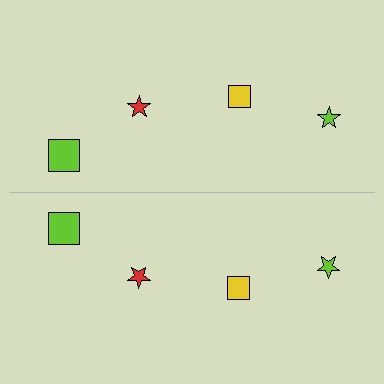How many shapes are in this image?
There are 8 shapes in this image.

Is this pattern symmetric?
Yes, this pattern has bilateral (reflection) symmetry.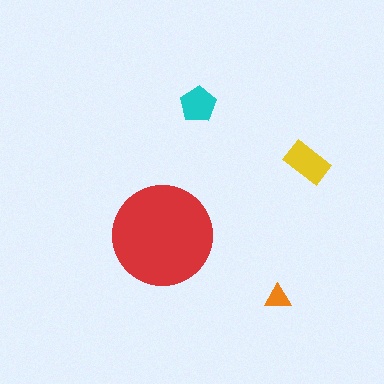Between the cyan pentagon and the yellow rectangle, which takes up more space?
The yellow rectangle.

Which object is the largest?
The red circle.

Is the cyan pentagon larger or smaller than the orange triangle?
Larger.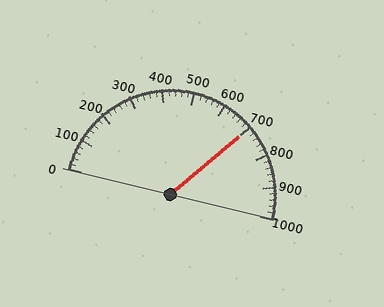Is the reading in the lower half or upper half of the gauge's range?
The reading is in the upper half of the range (0 to 1000).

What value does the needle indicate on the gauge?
The needle indicates approximately 700.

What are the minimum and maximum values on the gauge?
The gauge ranges from 0 to 1000.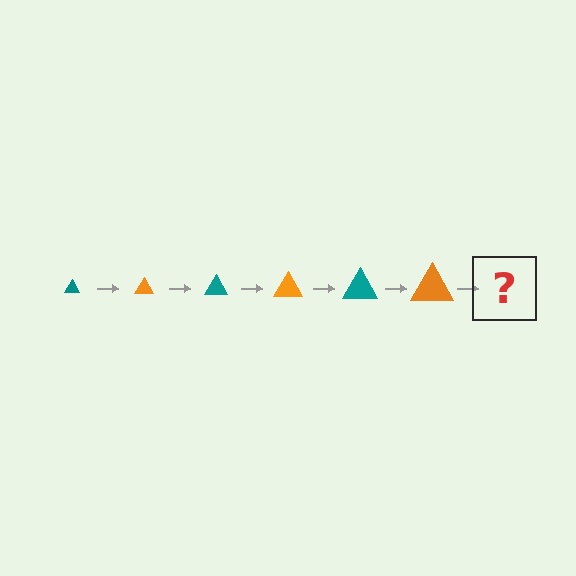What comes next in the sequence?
The next element should be a teal triangle, larger than the previous one.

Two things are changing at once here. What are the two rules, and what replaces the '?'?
The two rules are that the triangle grows larger each step and the color cycles through teal and orange. The '?' should be a teal triangle, larger than the previous one.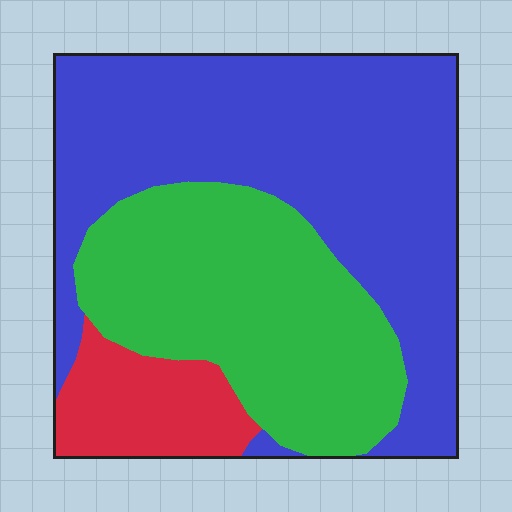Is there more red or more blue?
Blue.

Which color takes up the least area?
Red, at roughly 10%.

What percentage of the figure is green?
Green takes up between a third and a half of the figure.